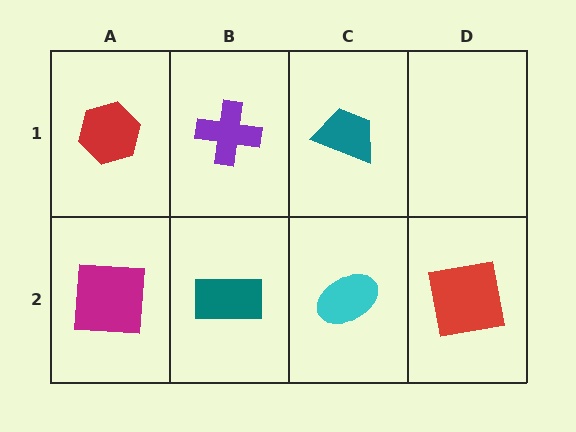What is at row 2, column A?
A magenta square.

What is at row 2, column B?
A teal rectangle.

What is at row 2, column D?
A red square.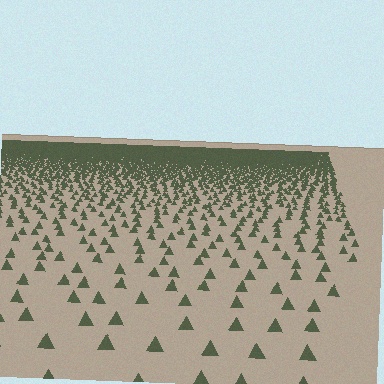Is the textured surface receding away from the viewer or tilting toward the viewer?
The surface is receding away from the viewer. Texture elements get smaller and denser toward the top.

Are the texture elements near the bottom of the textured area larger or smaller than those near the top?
Larger. Near the bottom, elements are closer to the viewer and appear at a bigger on-screen size.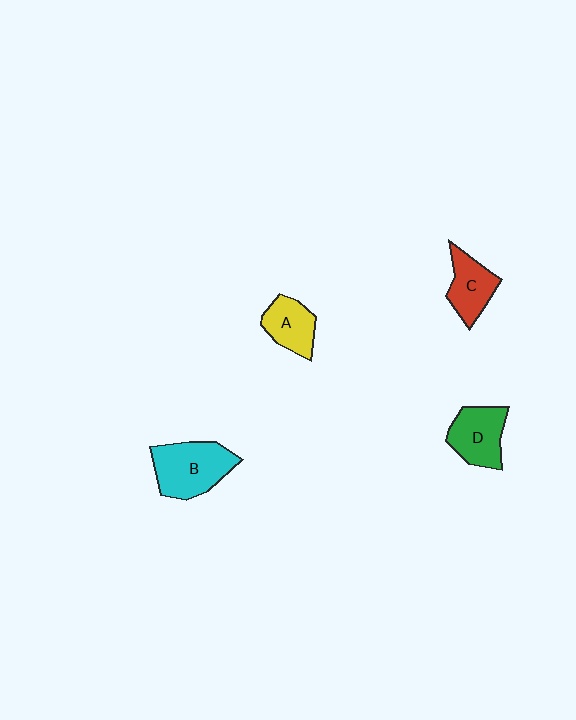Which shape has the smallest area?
Shape A (yellow).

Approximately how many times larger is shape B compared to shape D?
Approximately 1.3 times.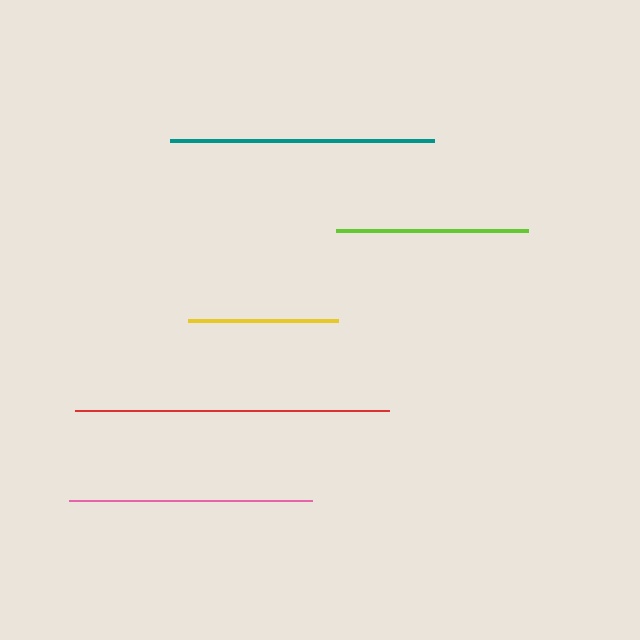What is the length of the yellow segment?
The yellow segment is approximately 150 pixels long.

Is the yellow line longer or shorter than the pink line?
The pink line is longer than the yellow line.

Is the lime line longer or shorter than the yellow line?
The lime line is longer than the yellow line.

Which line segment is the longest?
The red line is the longest at approximately 314 pixels.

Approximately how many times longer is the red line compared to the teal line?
The red line is approximately 1.2 times the length of the teal line.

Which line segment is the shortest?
The yellow line is the shortest at approximately 150 pixels.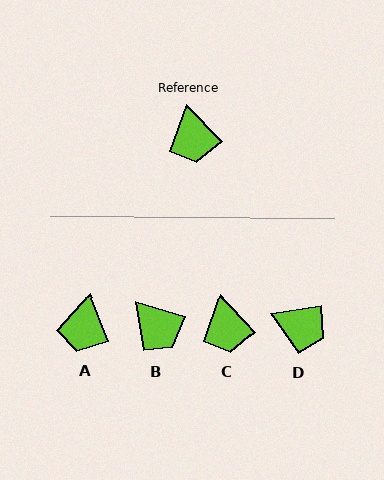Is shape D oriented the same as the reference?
No, it is off by about 54 degrees.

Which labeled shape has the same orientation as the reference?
C.